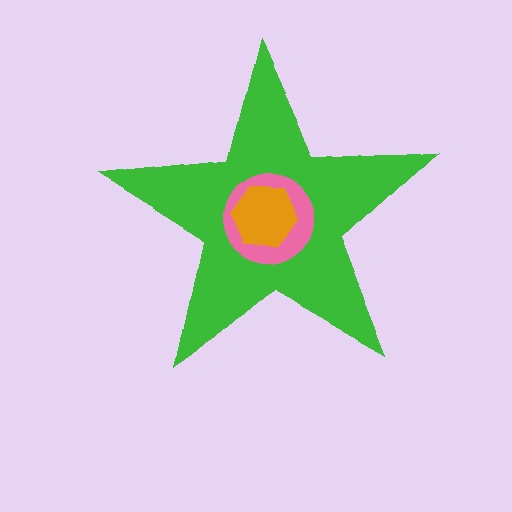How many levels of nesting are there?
3.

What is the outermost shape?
The green star.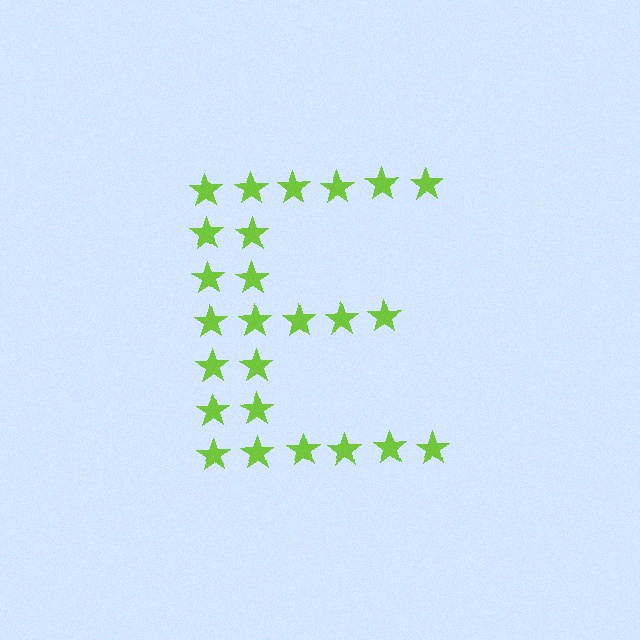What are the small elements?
The small elements are stars.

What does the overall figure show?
The overall figure shows the letter E.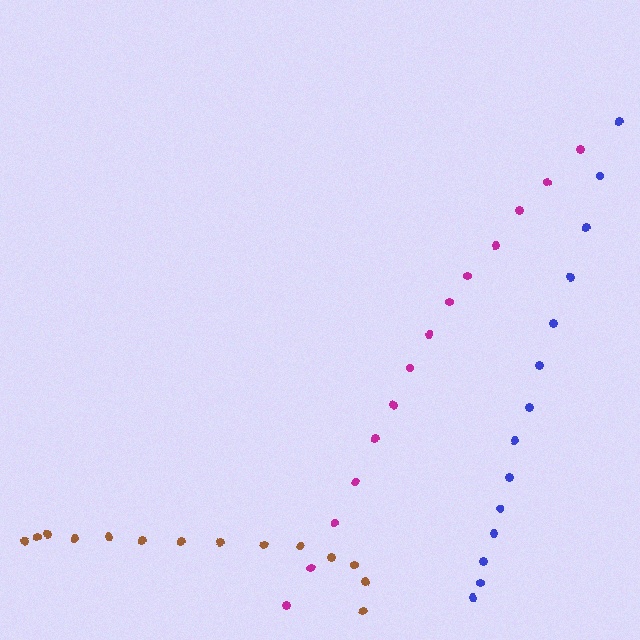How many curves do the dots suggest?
There are 3 distinct paths.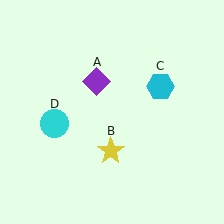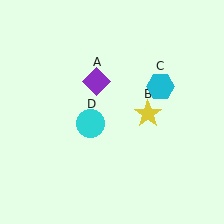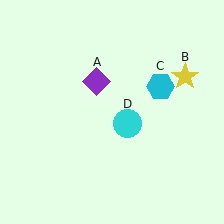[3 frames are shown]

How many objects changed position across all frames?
2 objects changed position: yellow star (object B), cyan circle (object D).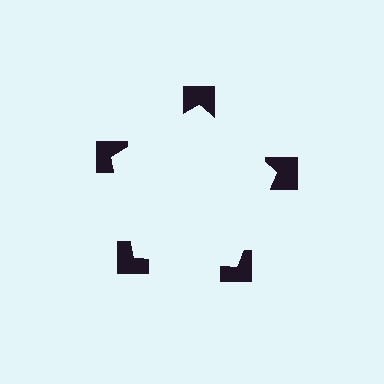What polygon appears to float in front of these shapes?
An illusory pentagon — its edges are inferred from the aligned wedge cuts in the notched squares, not physically drawn.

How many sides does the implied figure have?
5 sides.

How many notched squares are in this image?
There are 5 — one at each vertex of the illusory pentagon.